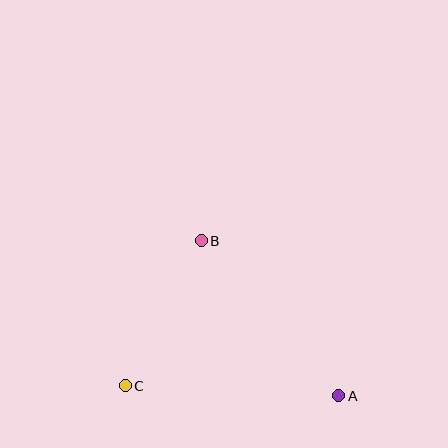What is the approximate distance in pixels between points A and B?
The distance between A and B is approximately 207 pixels.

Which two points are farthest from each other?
Points A and C are farthest from each other.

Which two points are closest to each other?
Points B and C are closest to each other.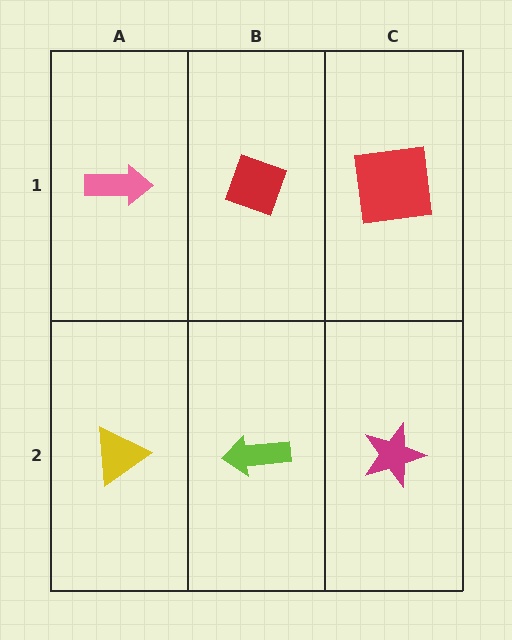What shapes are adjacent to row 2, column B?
A red diamond (row 1, column B), a yellow triangle (row 2, column A), a magenta star (row 2, column C).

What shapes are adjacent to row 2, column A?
A pink arrow (row 1, column A), a lime arrow (row 2, column B).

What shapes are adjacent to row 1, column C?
A magenta star (row 2, column C), a red diamond (row 1, column B).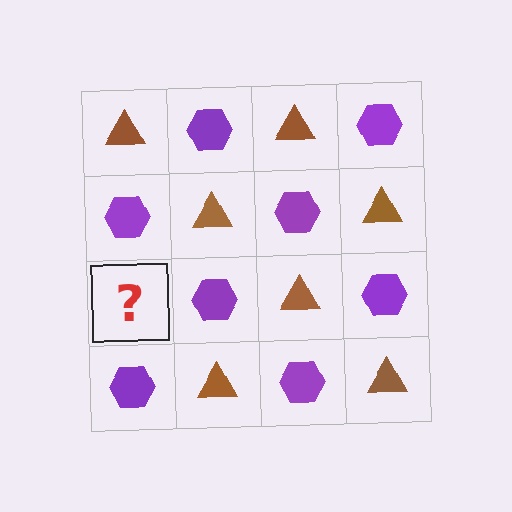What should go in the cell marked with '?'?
The missing cell should contain a brown triangle.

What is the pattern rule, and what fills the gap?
The rule is that it alternates brown triangle and purple hexagon in a checkerboard pattern. The gap should be filled with a brown triangle.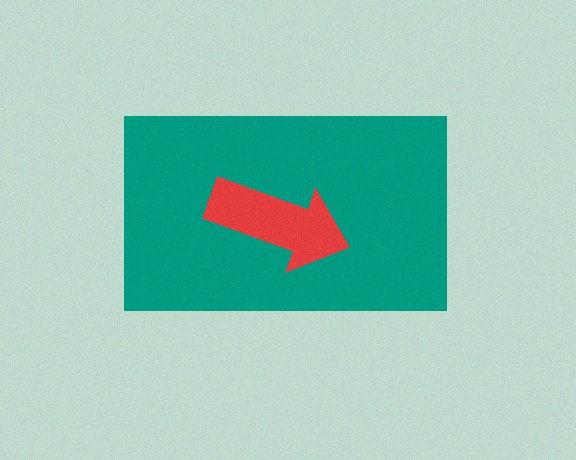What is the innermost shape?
The red arrow.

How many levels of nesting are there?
2.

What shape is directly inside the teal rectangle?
The red arrow.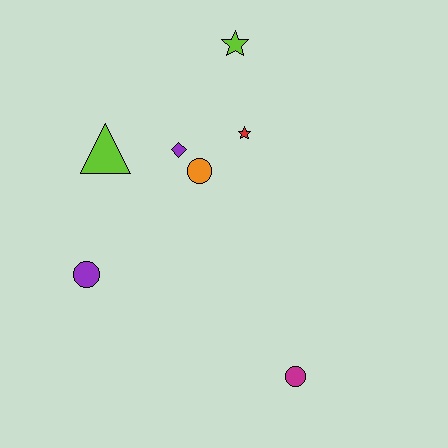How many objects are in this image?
There are 7 objects.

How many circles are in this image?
There are 3 circles.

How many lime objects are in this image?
There are 2 lime objects.